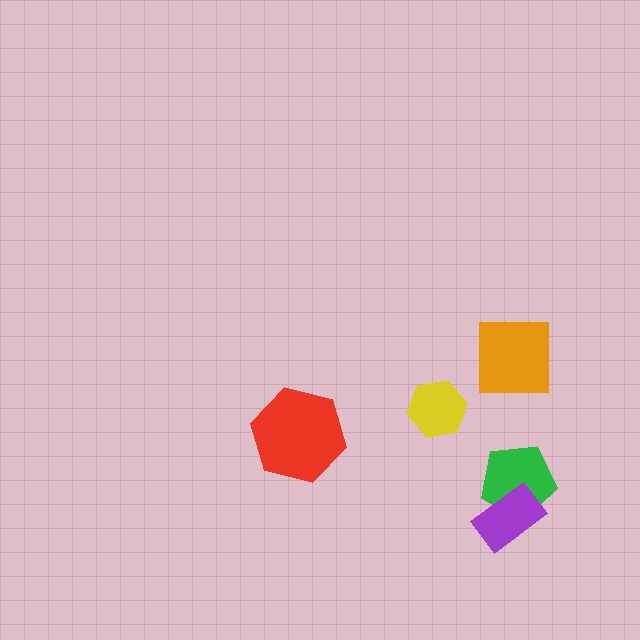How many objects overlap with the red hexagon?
0 objects overlap with the red hexagon.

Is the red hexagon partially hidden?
No, no other shape covers it.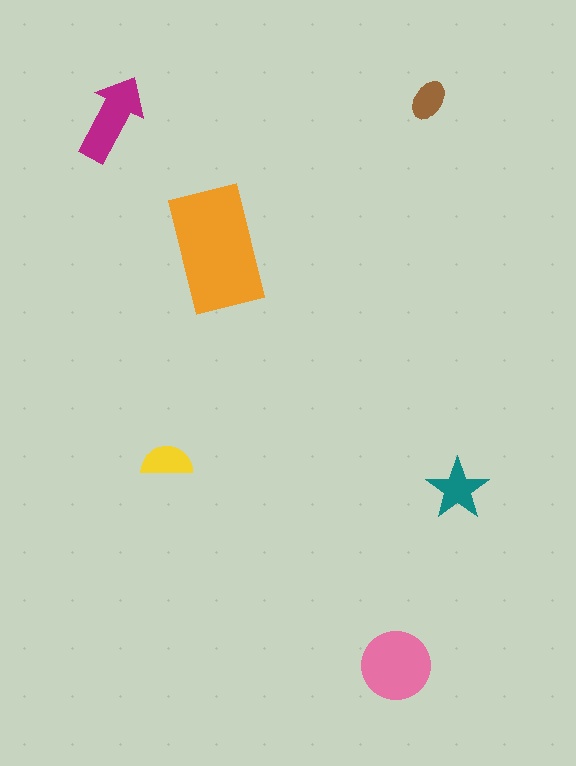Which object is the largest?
The orange rectangle.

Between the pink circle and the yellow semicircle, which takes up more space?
The pink circle.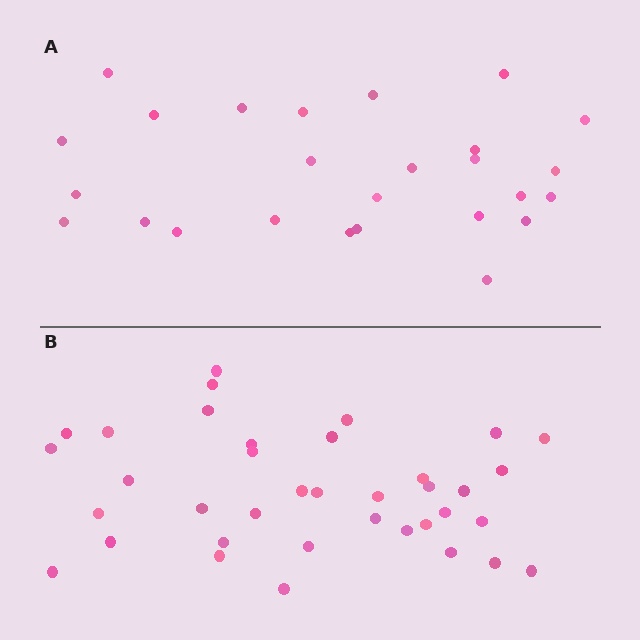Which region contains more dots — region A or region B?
Region B (the bottom region) has more dots.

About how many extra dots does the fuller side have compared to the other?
Region B has roughly 12 or so more dots than region A.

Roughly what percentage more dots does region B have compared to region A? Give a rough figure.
About 40% more.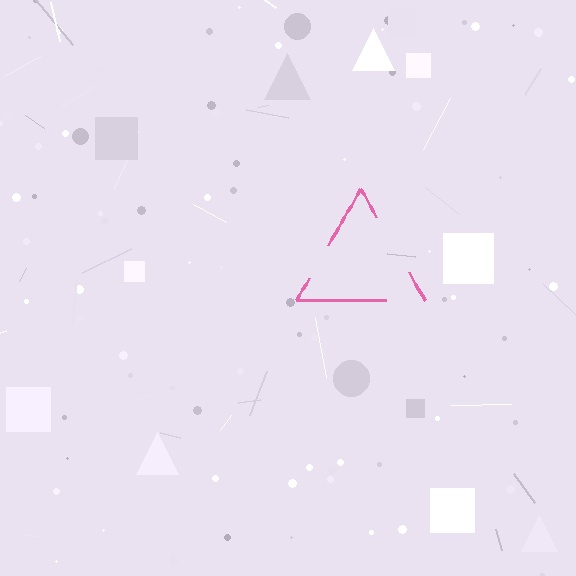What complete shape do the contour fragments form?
The contour fragments form a triangle.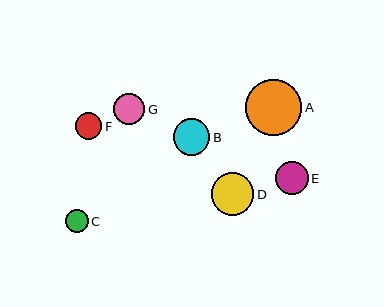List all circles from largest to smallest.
From largest to smallest: A, D, B, E, G, F, C.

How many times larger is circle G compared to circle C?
Circle G is approximately 1.4 times the size of circle C.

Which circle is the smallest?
Circle C is the smallest with a size of approximately 23 pixels.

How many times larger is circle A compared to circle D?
Circle A is approximately 1.3 times the size of circle D.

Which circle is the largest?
Circle A is the largest with a size of approximately 56 pixels.